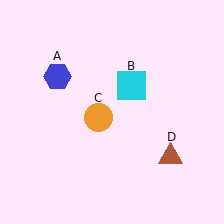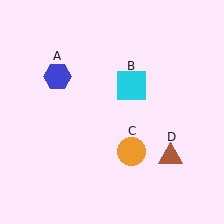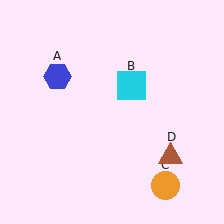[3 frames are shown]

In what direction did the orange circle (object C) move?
The orange circle (object C) moved down and to the right.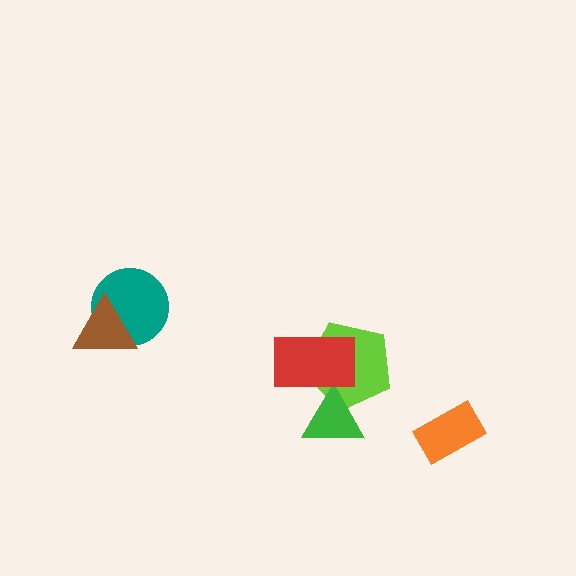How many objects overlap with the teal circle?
1 object overlaps with the teal circle.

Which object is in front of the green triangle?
The red rectangle is in front of the green triangle.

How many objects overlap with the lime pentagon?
2 objects overlap with the lime pentagon.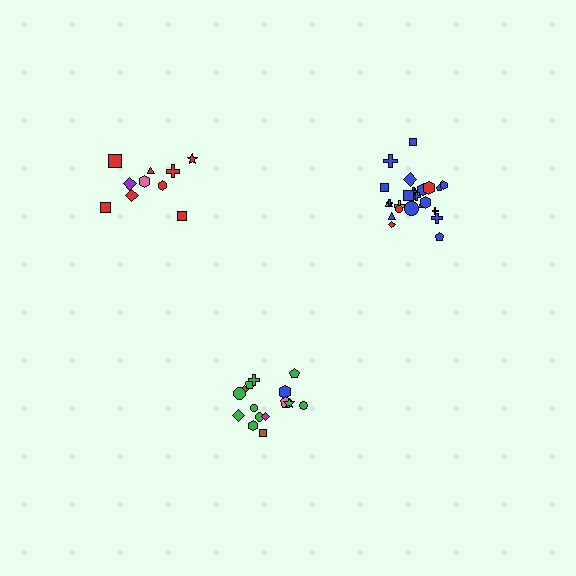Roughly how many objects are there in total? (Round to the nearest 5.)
Roughly 50 objects in total.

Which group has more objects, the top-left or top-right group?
The top-right group.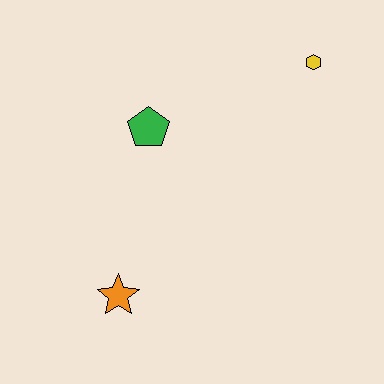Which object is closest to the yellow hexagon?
The green pentagon is closest to the yellow hexagon.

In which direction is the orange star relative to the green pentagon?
The orange star is below the green pentagon.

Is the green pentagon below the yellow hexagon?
Yes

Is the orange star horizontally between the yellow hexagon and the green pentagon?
No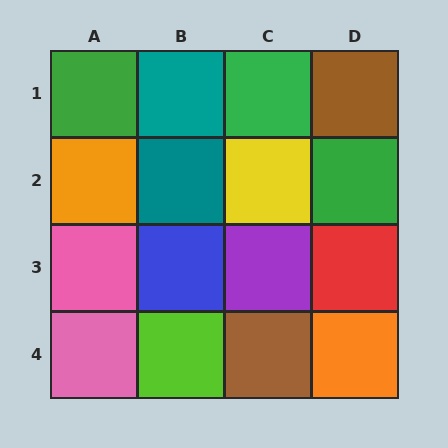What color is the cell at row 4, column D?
Orange.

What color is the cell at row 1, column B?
Teal.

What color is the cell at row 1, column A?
Green.